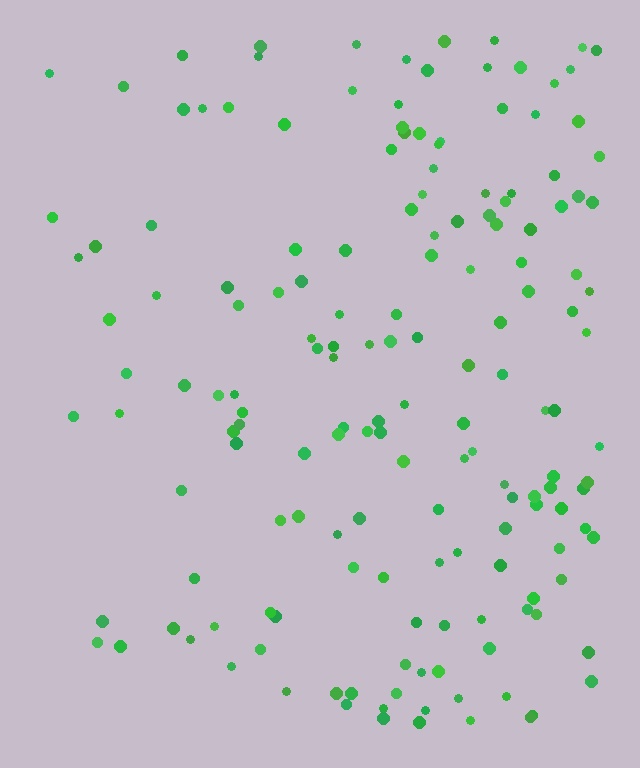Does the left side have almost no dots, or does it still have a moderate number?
Still a moderate number, just noticeably fewer than the right.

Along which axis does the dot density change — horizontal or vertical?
Horizontal.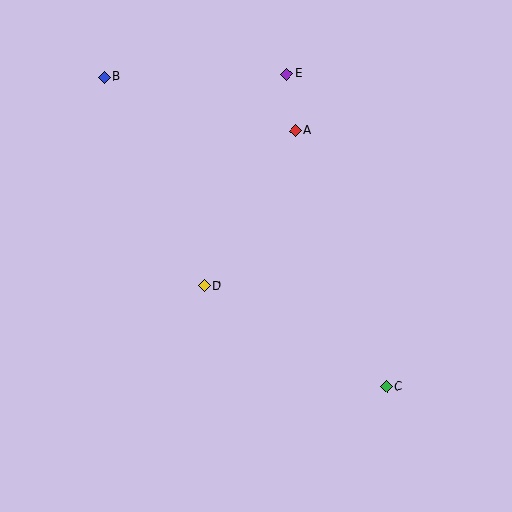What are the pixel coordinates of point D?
Point D is at (204, 286).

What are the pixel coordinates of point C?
Point C is at (386, 387).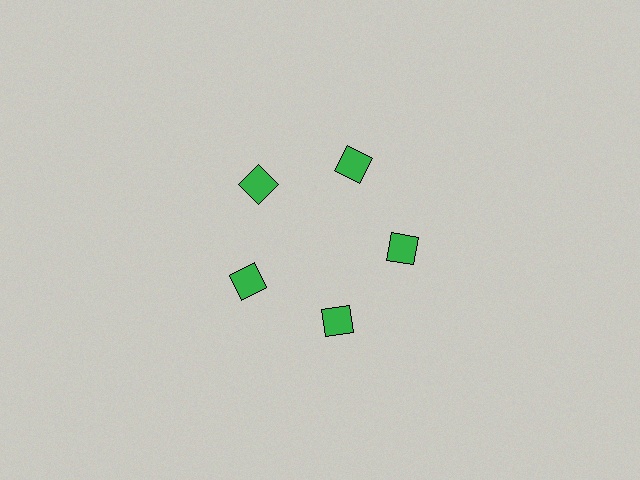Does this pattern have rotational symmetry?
Yes, this pattern has 5-fold rotational symmetry. It looks the same after rotating 72 degrees around the center.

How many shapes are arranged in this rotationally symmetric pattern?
There are 5 shapes, arranged in 5 groups of 1.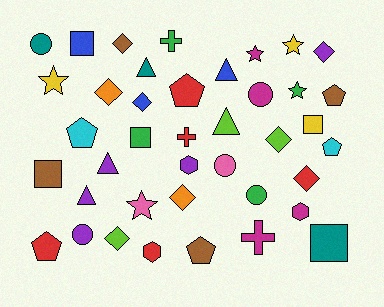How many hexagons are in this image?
There are 3 hexagons.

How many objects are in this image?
There are 40 objects.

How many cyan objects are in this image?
There are 2 cyan objects.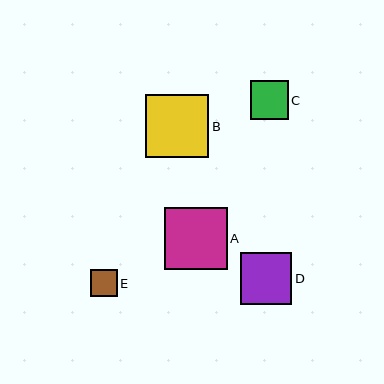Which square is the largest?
Square B is the largest with a size of approximately 64 pixels.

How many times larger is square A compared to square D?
Square A is approximately 1.2 times the size of square D.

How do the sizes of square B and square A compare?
Square B and square A are approximately the same size.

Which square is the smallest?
Square E is the smallest with a size of approximately 27 pixels.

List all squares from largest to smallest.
From largest to smallest: B, A, D, C, E.